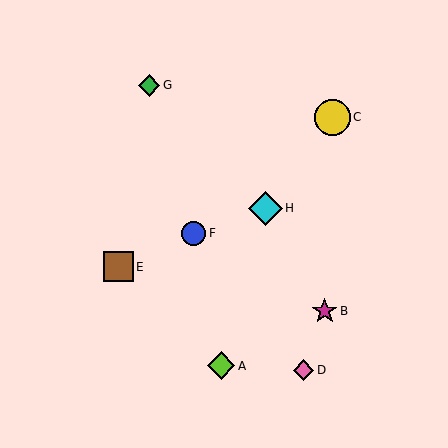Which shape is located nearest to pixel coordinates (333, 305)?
The magenta star (labeled B) at (325, 311) is nearest to that location.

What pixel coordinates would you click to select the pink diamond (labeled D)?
Click at (304, 370) to select the pink diamond D.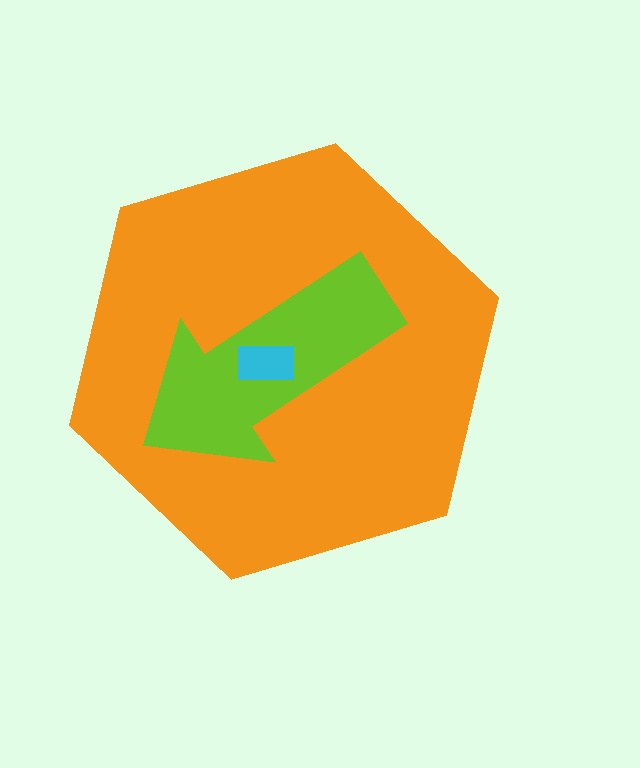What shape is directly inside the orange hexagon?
The lime arrow.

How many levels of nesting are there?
3.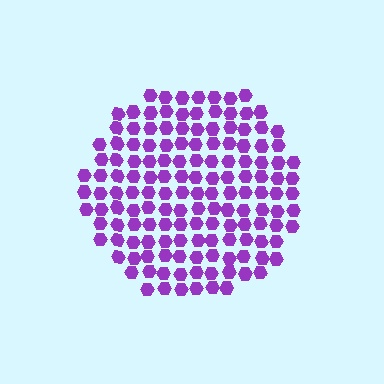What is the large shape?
The large shape is a circle.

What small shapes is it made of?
It is made of small hexagons.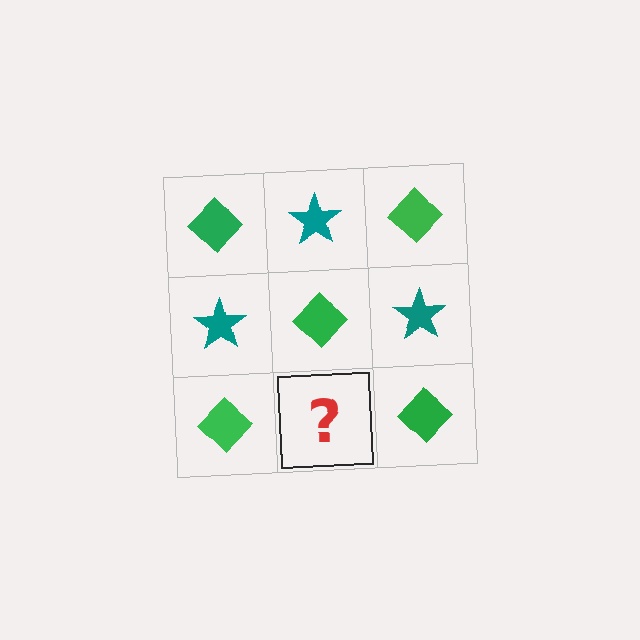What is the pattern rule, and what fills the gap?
The rule is that it alternates green diamond and teal star in a checkerboard pattern. The gap should be filled with a teal star.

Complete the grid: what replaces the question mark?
The question mark should be replaced with a teal star.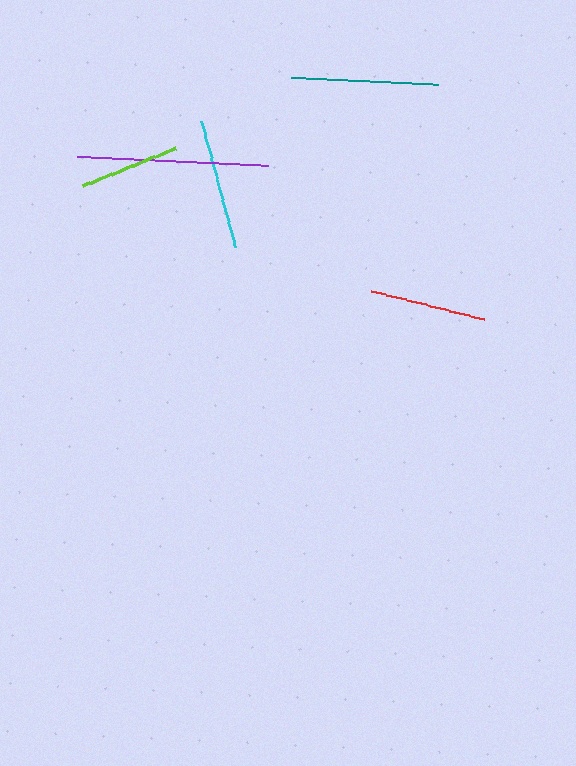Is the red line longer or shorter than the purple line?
The purple line is longer than the red line.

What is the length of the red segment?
The red segment is approximately 116 pixels long.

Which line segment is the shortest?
The lime line is the shortest at approximately 100 pixels.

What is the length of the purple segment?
The purple segment is approximately 190 pixels long.